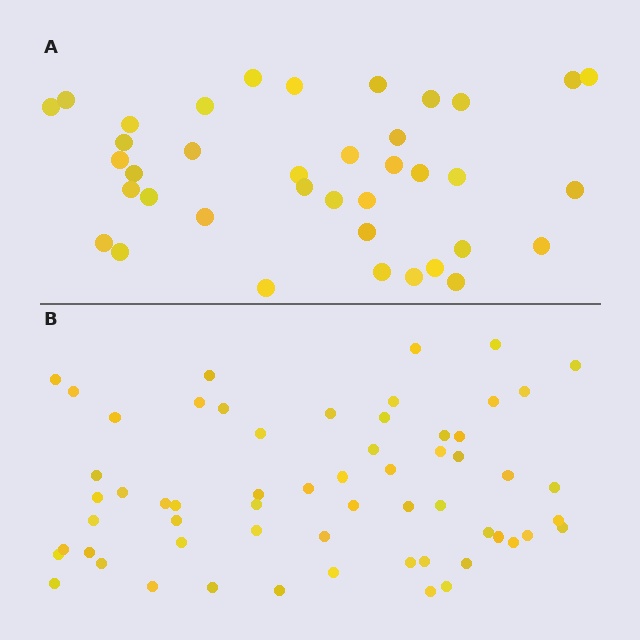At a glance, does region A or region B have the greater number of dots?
Region B (the bottom region) has more dots.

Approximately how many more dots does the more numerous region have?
Region B has approximately 20 more dots than region A.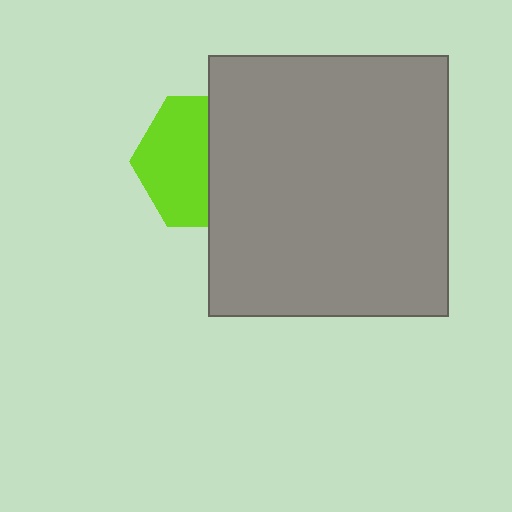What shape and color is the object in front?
The object in front is a gray rectangle.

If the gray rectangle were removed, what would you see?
You would see the complete lime hexagon.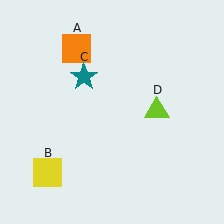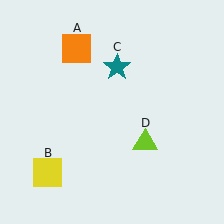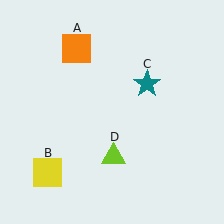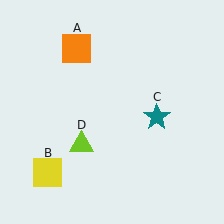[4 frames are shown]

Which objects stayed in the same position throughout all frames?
Orange square (object A) and yellow square (object B) remained stationary.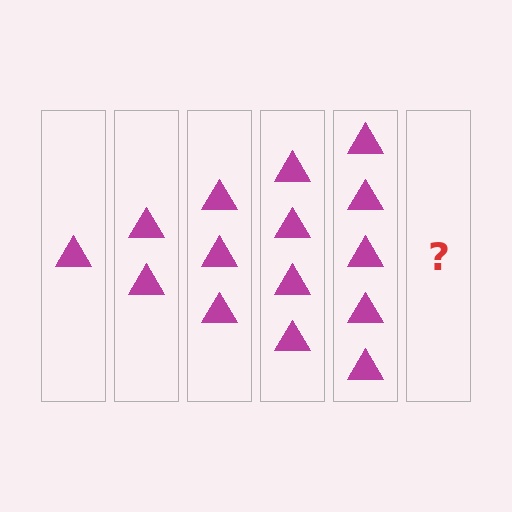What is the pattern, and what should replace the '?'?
The pattern is that each step adds one more triangle. The '?' should be 6 triangles.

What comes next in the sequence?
The next element should be 6 triangles.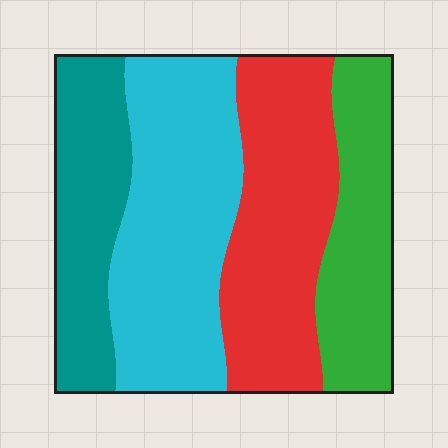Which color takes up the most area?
Cyan, at roughly 35%.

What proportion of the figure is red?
Red takes up between a quarter and a half of the figure.